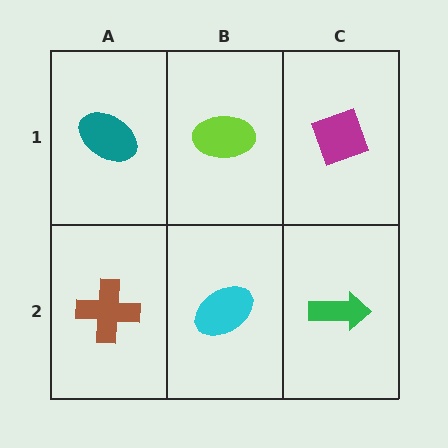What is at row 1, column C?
A magenta diamond.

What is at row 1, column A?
A teal ellipse.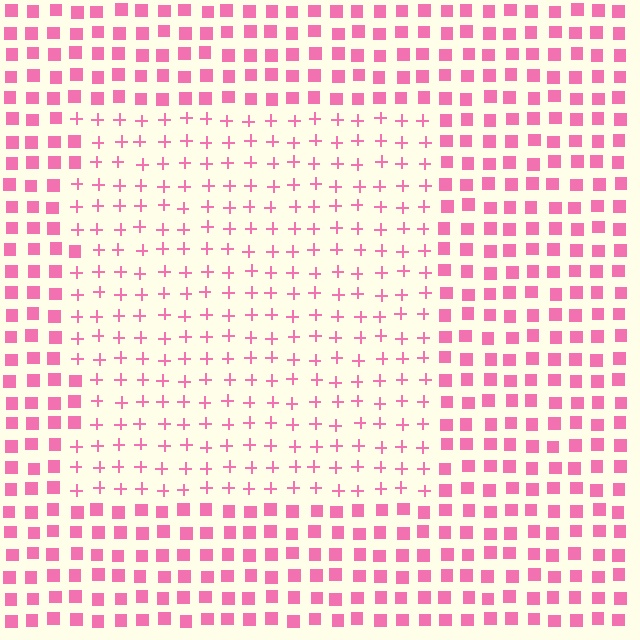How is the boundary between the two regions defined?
The boundary is defined by a change in element shape: plus signs inside vs. squares outside. All elements share the same color and spacing.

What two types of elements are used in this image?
The image uses plus signs inside the rectangle region and squares outside it.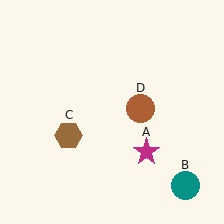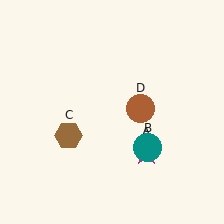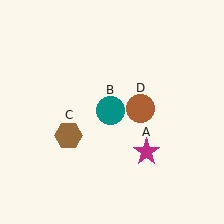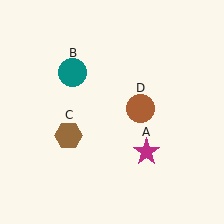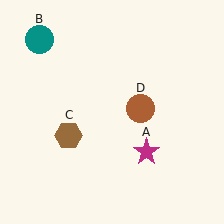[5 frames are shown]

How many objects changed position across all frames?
1 object changed position: teal circle (object B).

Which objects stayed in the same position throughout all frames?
Magenta star (object A) and brown hexagon (object C) and brown circle (object D) remained stationary.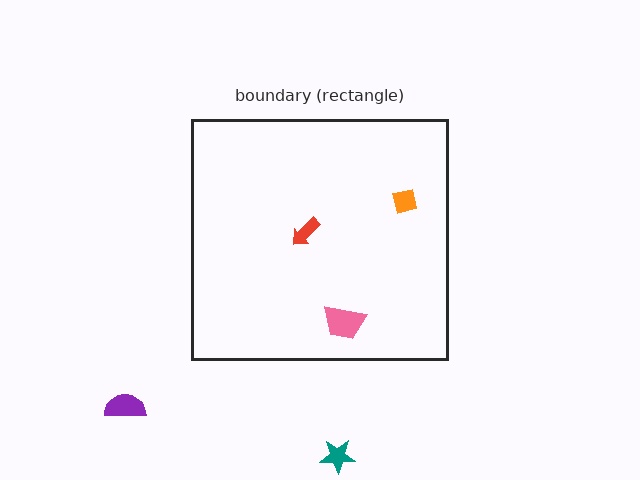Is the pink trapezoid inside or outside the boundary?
Inside.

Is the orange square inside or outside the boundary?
Inside.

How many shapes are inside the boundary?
3 inside, 2 outside.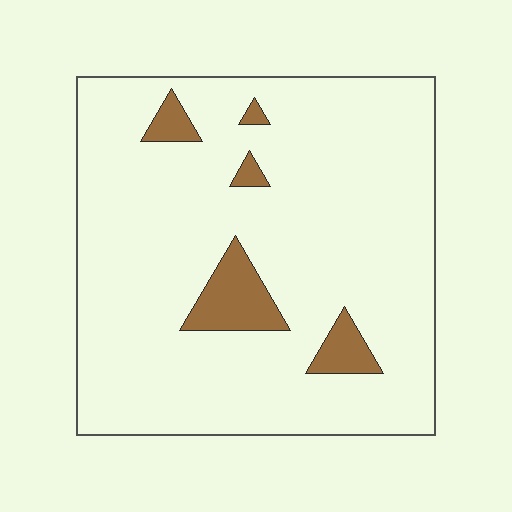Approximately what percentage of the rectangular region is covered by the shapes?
Approximately 10%.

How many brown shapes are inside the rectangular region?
5.